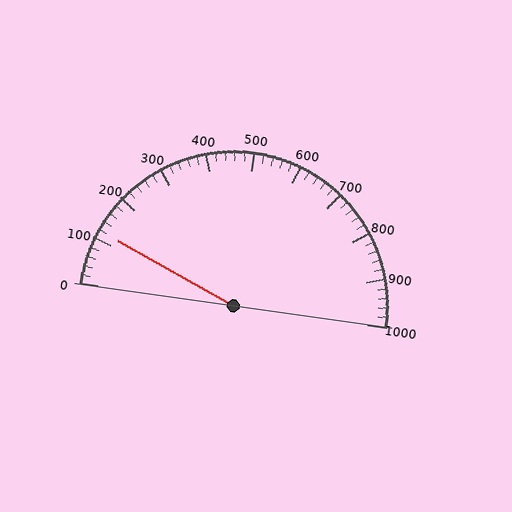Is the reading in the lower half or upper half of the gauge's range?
The reading is in the lower half of the range (0 to 1000).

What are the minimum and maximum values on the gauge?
The gauge ranges from 0 to 1000.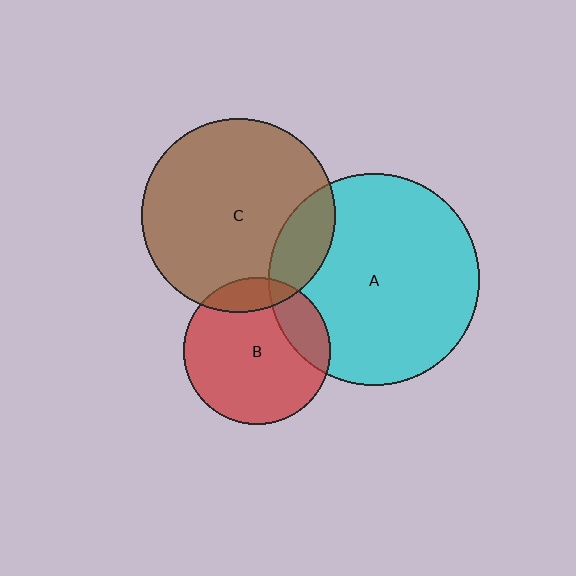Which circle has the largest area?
Circle A (cyan).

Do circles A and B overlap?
Yes.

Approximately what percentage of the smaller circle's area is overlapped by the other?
Approximately 20%.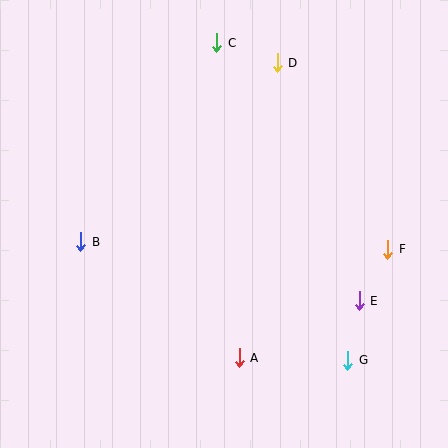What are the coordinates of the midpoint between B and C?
The midpoint between B and C is at (149, 142).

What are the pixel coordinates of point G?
Point G is at (348, 360).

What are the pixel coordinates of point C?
Point C is at (217, 43).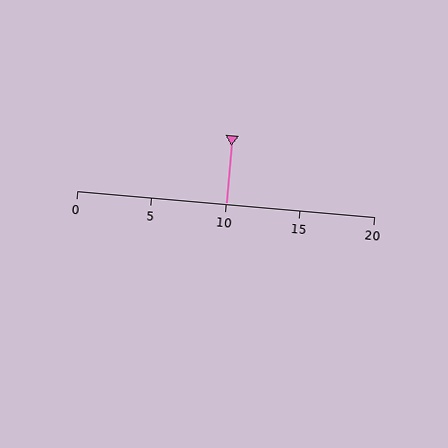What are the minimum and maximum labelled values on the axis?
The axis runs from 0 to 20.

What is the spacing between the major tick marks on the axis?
The major ticks are spaced 5 apart.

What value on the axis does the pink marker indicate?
The marker indicates approximately 10.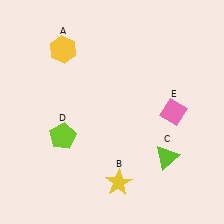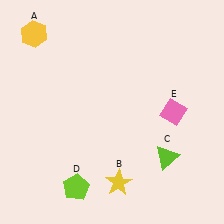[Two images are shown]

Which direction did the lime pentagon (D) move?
The lime pentagon (D) moved down.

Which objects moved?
The objects that moved are: the yellow hexagon (A), the lime pentagon (D).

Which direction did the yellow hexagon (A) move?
The yellow hexagon (A) moved left.